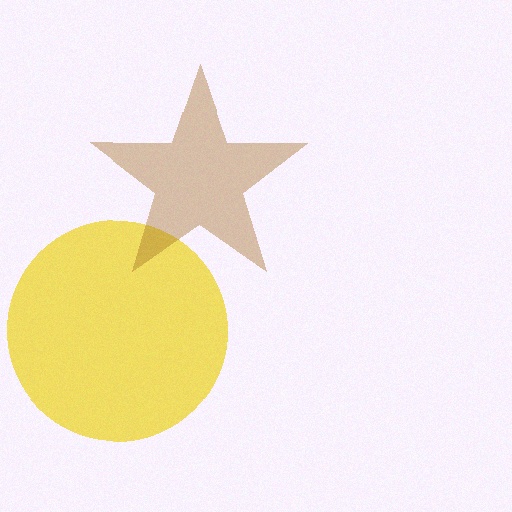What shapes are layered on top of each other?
The layered shapes are: a yellow circle, a brown star.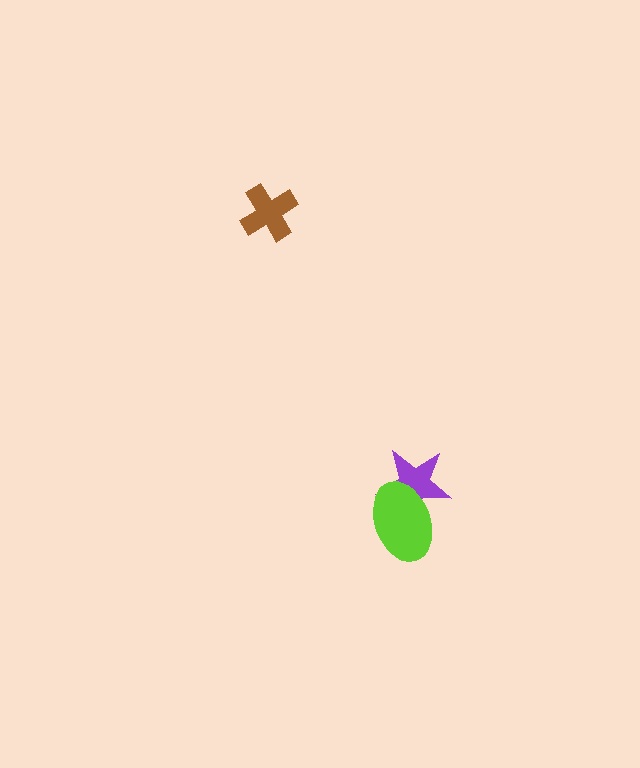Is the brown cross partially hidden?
No, no other shape covers it.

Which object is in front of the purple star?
The lime ellipse is in front of the purple star.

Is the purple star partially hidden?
Yes, it is partially covered by another shape.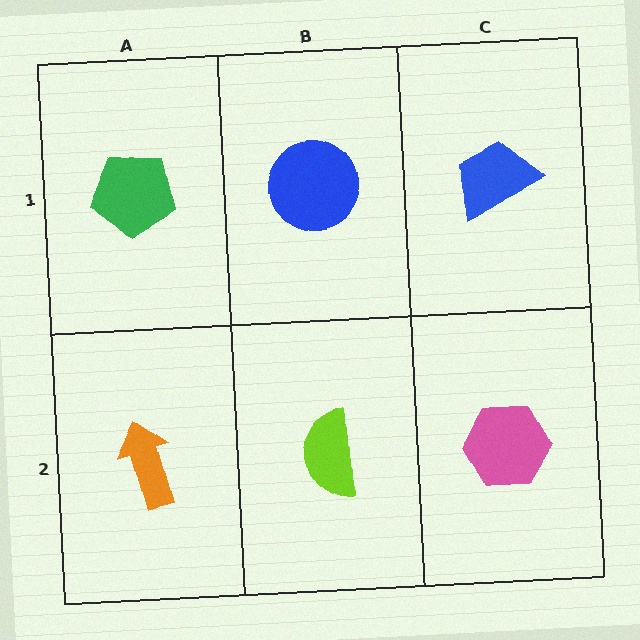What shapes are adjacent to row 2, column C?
A blue trapezoid (row 1, column C), a lime semicircle (row 2, column B).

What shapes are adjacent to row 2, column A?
A green pentagon (row 1, column A), a lime semicircle (row 2, column B).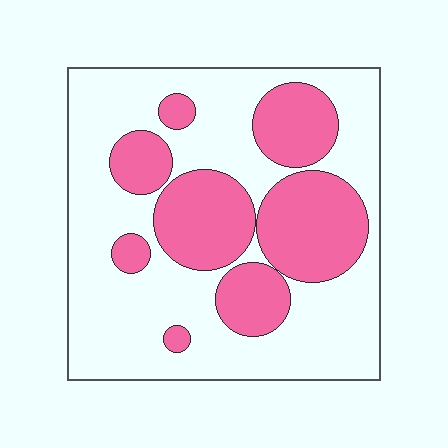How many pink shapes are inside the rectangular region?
8.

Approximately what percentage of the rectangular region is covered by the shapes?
Approximately 35%.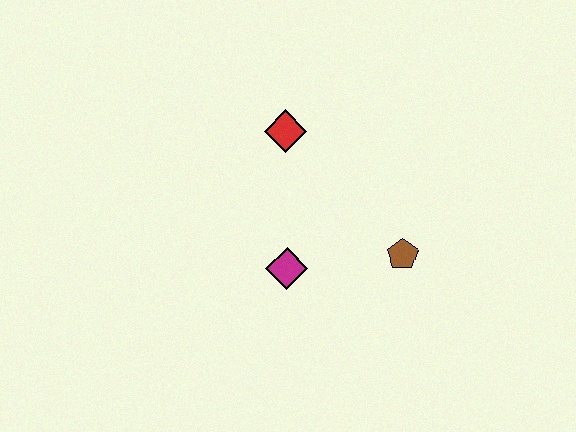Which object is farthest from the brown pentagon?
The red diamond is farthest from the brown pentagon.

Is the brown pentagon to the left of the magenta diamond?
No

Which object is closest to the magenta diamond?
The brown pentagon is closest to the magenta diamond.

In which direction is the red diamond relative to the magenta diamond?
The red diamond is above the magenta diamond.